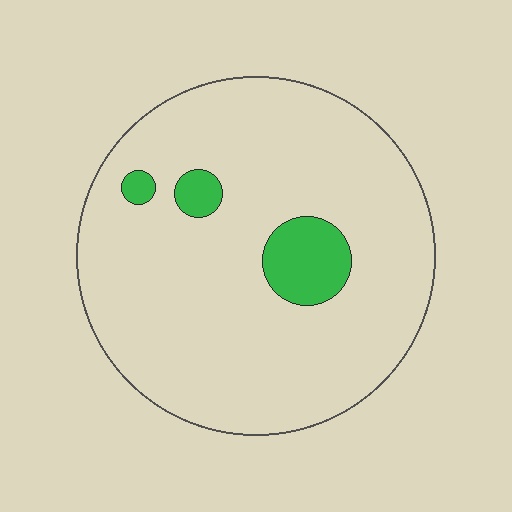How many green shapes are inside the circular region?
3.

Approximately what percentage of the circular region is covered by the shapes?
Approximately 10%.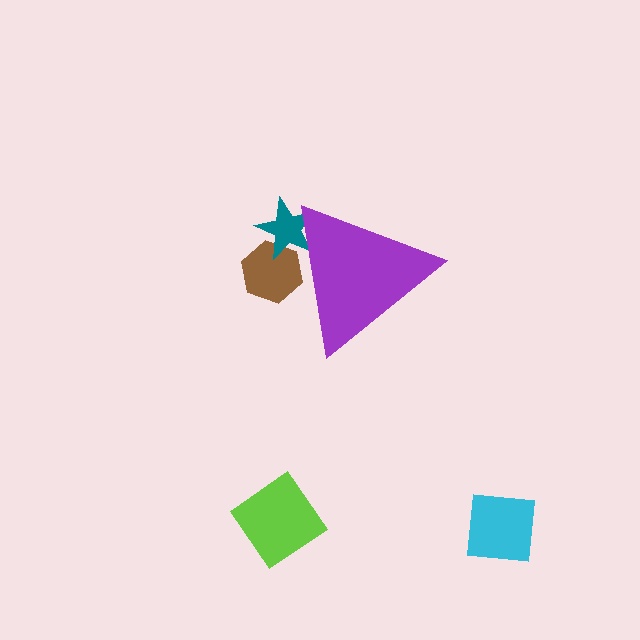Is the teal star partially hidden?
Yes, the teal star is partially hidden behind the purple triangle.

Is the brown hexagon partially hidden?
Yes, the brown hexagon is partially hidden behind the purple triangle.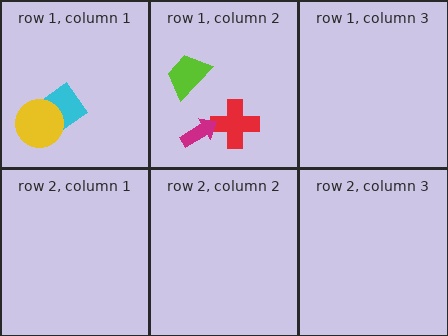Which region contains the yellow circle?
The row 1, column 1 region.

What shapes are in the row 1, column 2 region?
The red cross, the magenta arrow, the lime trapezoid.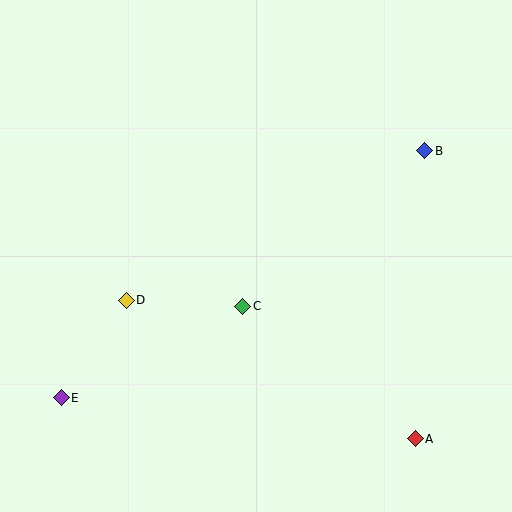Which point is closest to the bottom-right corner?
Point A is closest to the bottom-right corner.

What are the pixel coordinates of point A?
Point A is at (415, 439).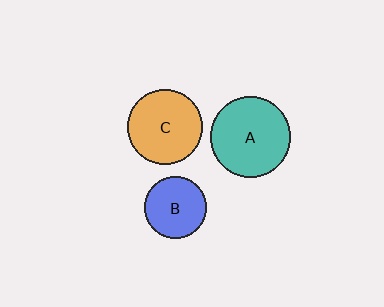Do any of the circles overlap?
No, none of the circles overlap.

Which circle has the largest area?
Circle A (teal).